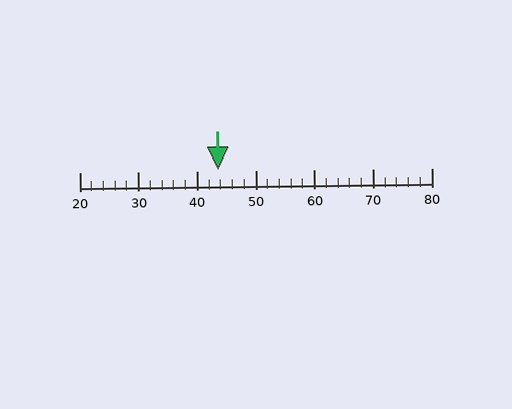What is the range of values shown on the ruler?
The ruler shows values from 20 to 80.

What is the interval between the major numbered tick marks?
The major tick marks are spaced 10 units apart.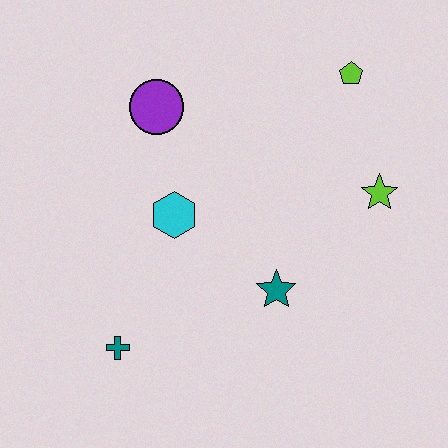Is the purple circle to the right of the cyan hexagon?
No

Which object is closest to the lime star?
The lime pentagon is closest to the lime star.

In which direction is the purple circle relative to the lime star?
The purple circle is to the left of the lime star.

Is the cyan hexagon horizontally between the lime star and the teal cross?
Yes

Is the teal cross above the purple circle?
No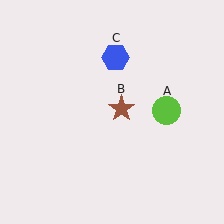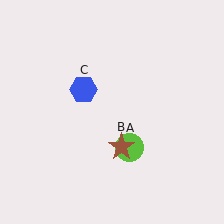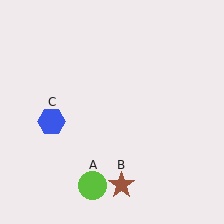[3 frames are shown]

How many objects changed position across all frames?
3 objects changed position: lime circle (object A), brown star (object B), blue hexagon (object C).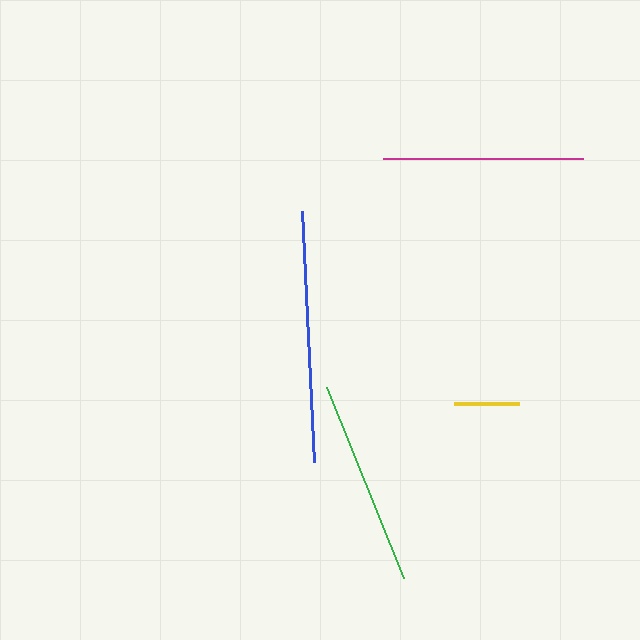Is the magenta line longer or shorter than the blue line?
The blue line is longer than the magenta line.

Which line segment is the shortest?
The yellow line is the shortest at approximately 65 pixels.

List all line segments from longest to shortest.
From longest to shortest: blue, green, magenta, yellow.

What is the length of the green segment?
The green segment is approximately 206 pixels long.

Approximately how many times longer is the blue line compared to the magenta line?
The blue line is approximately 1.3 times the length of the magenta line.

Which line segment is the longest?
The blue line is the longest at approximately 251 pixels.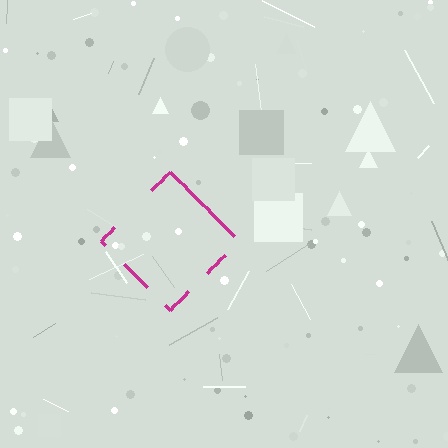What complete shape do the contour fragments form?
The contour fragments form a diamond.